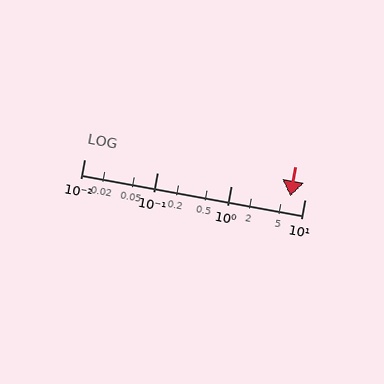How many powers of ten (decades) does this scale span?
The scale spans 3 decades, from 0.01 to 10.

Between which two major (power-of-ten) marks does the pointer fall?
The pointer is between 1 and 10.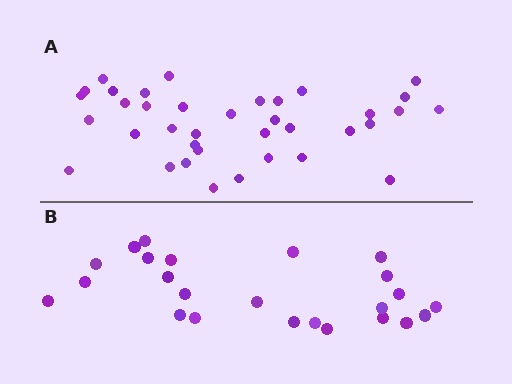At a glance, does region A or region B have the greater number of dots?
Region A (the top region) has more dots.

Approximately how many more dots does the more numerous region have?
Region A has approximately 15 more dots than region B.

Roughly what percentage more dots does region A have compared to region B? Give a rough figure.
About 55% more.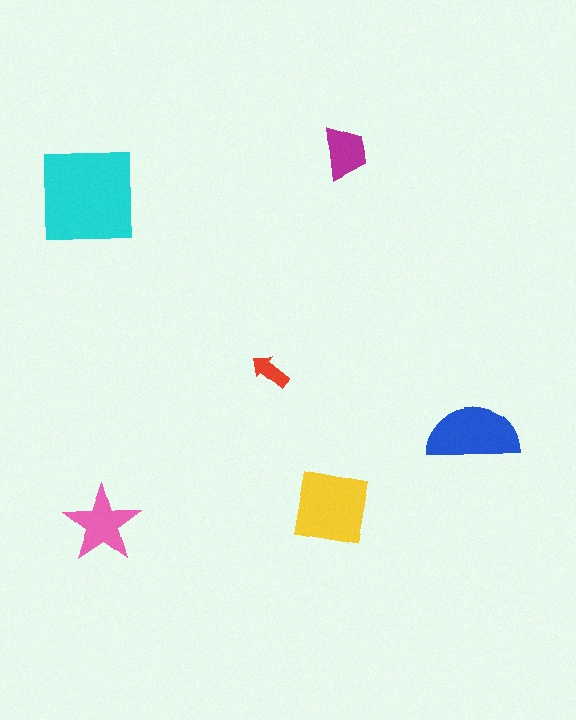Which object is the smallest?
The red arrow.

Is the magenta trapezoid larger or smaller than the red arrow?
Larger.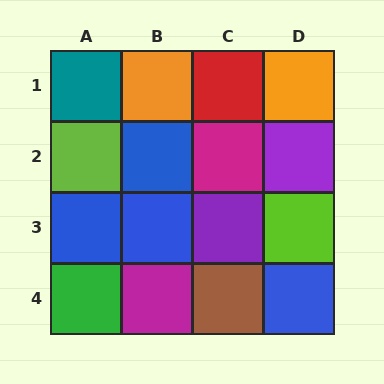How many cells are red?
1 cell is red.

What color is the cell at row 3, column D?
Lime.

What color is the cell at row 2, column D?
Purple.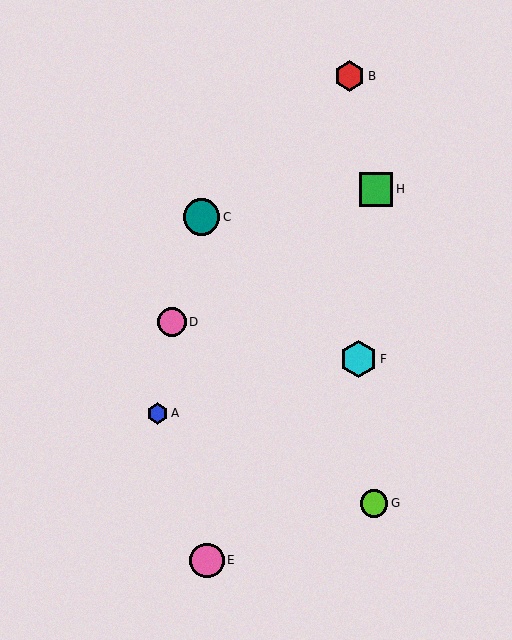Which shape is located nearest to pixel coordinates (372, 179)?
The green square (labeled H) at (376, 189) is nearest to that location.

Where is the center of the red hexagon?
The center of the red hexagon is at (349, 76).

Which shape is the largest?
The cyan hexagon (labeled F) is the largest.